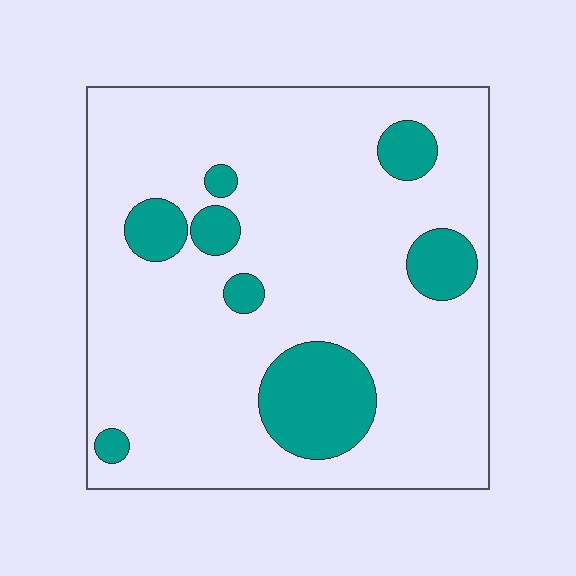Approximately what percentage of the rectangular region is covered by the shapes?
Approximately 15%.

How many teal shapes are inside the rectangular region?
8.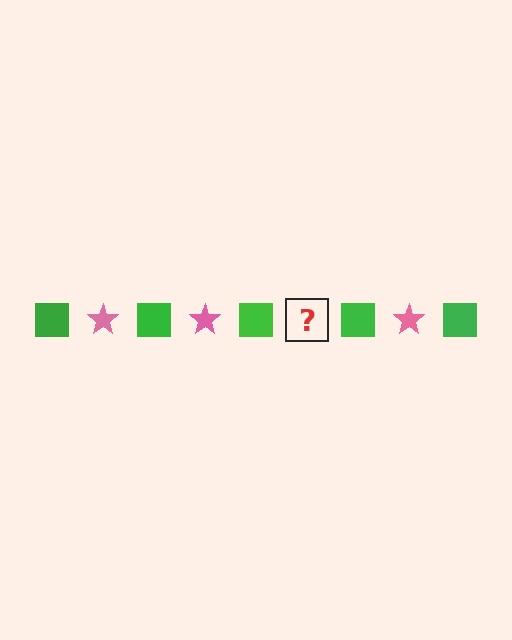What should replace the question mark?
The question mark should be replaced with a pink star.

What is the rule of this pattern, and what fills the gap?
The rule is that the pattern alternates between green square and pink star. The gap should be filled with a pink star.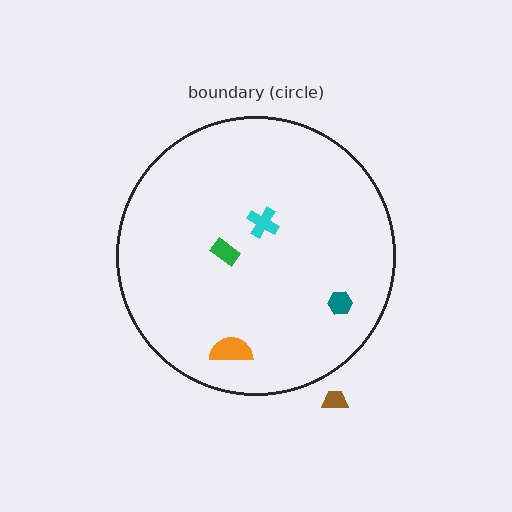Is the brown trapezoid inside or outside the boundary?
Outside.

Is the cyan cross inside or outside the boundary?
Inside.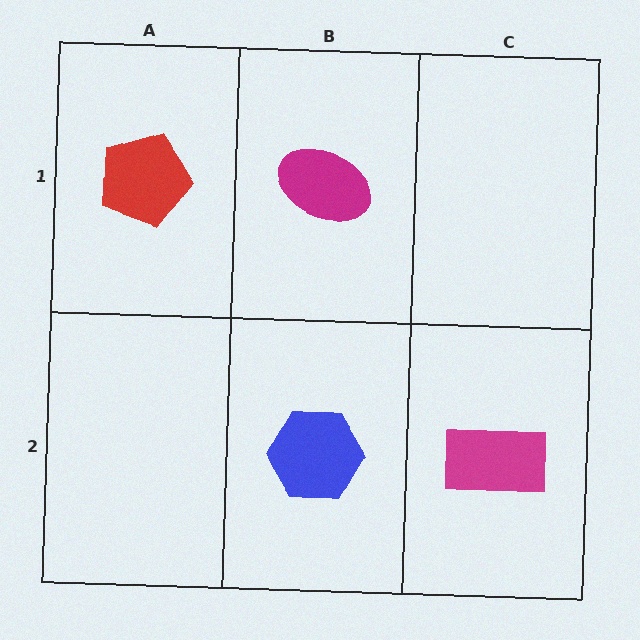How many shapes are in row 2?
2 shapes.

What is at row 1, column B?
A magenta ellipse.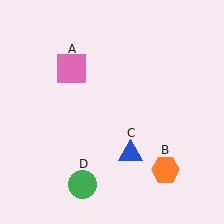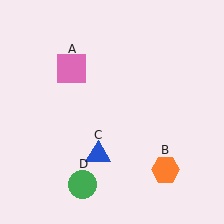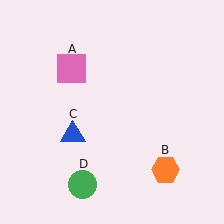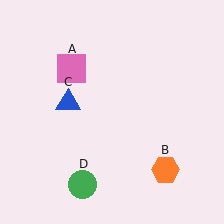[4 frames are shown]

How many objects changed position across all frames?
1 object changed position: blue triangle (object C).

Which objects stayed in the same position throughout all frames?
Pink square (object A) and orange hexagon (object B) and green circle (object D) remained stationary.